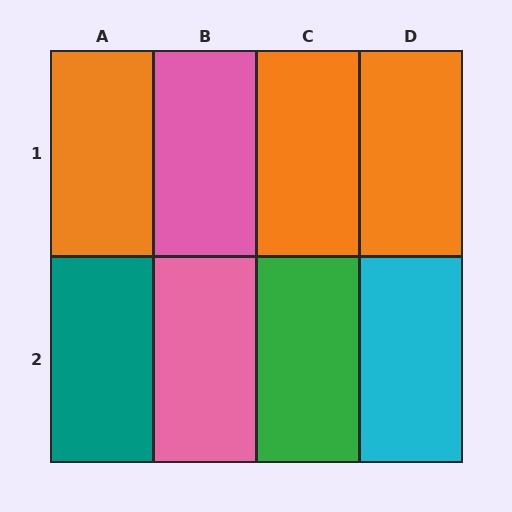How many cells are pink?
2 cells are pink.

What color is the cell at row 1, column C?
Orange.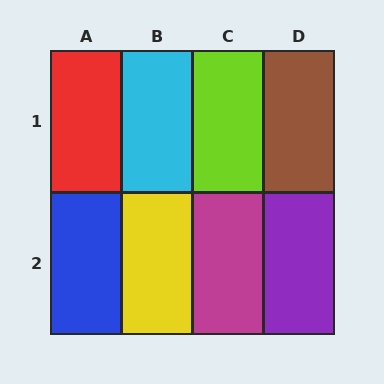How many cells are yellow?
1 cell is yellow.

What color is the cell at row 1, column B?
Cyan.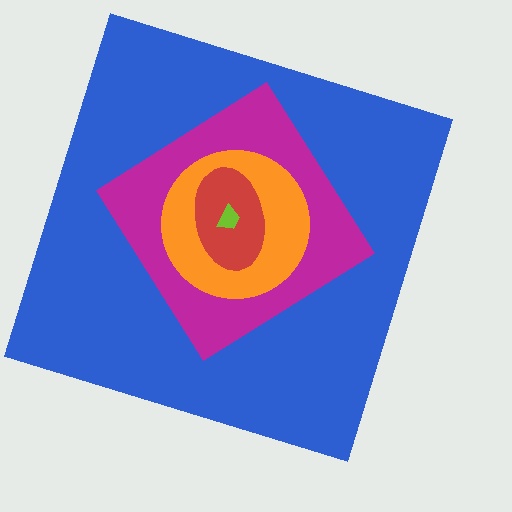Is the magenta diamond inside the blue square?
Yes.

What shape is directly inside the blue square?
The magenta diamond.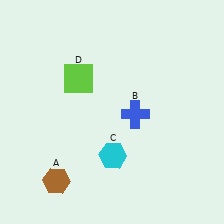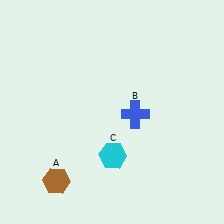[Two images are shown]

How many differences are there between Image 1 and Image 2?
There is 1 difference between the two images.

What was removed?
The lime square (D) was removed in Image 2.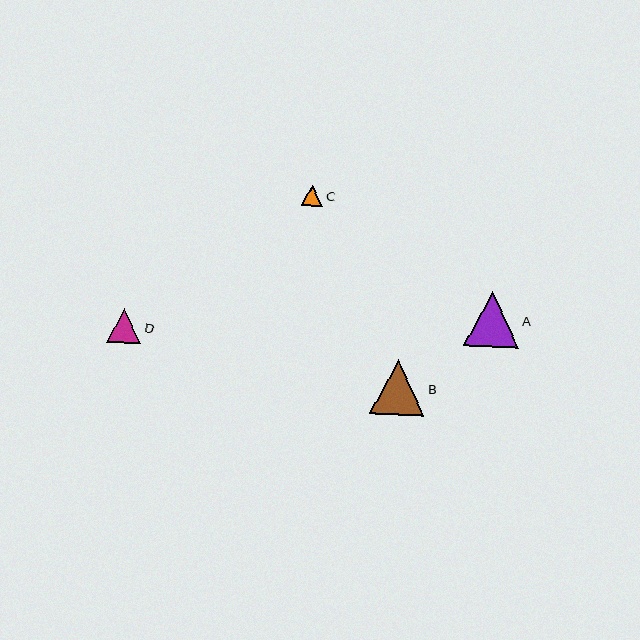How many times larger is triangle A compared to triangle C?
Triangle A is approximately 2.6 times the size of triangle C.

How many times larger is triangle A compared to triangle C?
Triangle A is approximately 2.6 times the size of triangle C.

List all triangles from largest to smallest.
From largest to smallest: A, B, D, C.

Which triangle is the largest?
Triangle A is the largest with a size of approximately 55 pixels.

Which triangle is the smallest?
Triangle C is the smallest with a size of approximately 21 pixels.